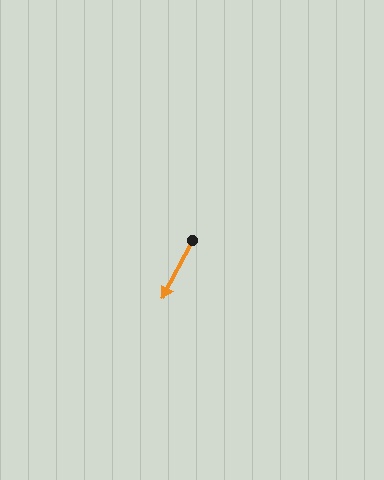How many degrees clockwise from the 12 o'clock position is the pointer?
Approximately 207 degrees.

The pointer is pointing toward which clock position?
Roughly 7 o'clock.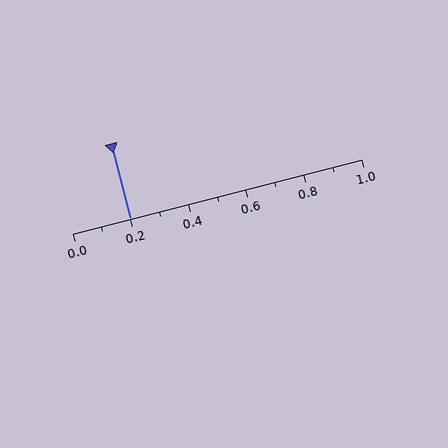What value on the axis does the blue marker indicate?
The marker indicates approximately 0.2.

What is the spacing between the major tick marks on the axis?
The major ticks are spaced 0.2 apart.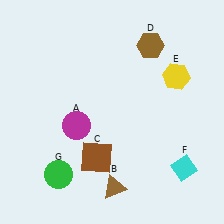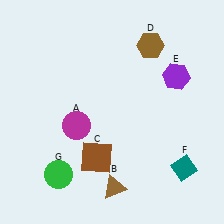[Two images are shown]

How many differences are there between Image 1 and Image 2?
There are 2 differences between the two images.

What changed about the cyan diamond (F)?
In Image 1, F is cyan. In Image 2, it changed to teal.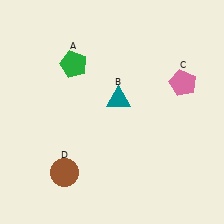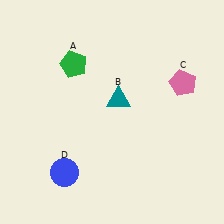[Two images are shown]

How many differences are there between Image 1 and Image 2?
There is 1 difference between the two images.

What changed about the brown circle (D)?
In Image 1, D is brown. In Image 2, it changed to blue.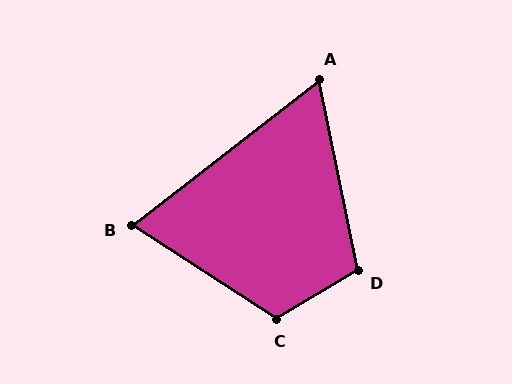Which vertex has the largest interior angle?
C, at approximately 116 degrees.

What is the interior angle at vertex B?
Approximately 71 degrees (acute).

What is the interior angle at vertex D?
Approximately 109 degrees (obtuse).